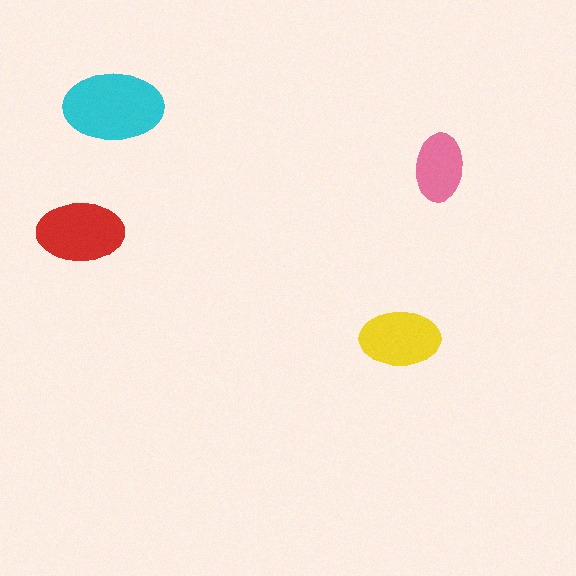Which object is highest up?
The cyan ellipse is topmost.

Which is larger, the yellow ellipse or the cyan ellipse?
The cyan one.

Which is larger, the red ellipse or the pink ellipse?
The red one.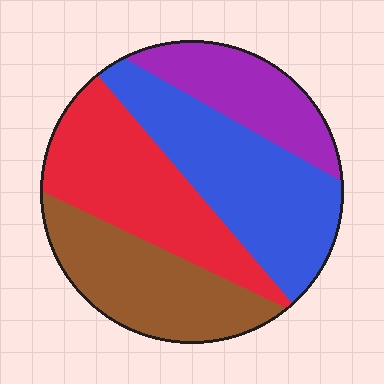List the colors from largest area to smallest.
From largest to smallest: blue, red, brown, purple.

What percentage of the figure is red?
Red covers 28% of the figure.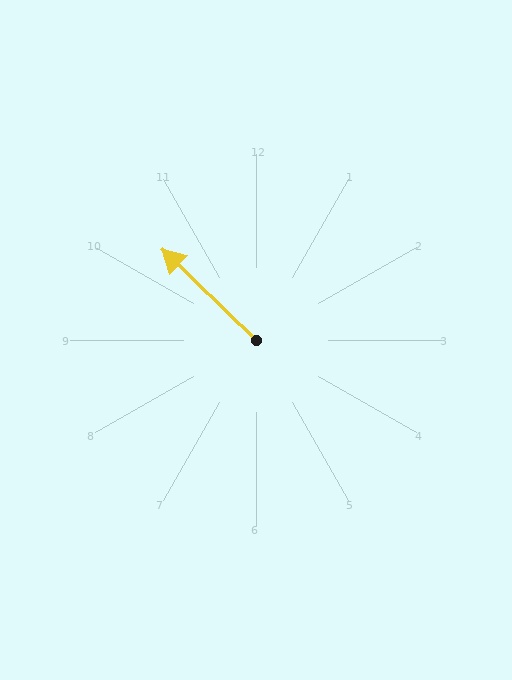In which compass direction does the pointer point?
Northwest.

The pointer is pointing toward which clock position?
Roughly 10 o'clock.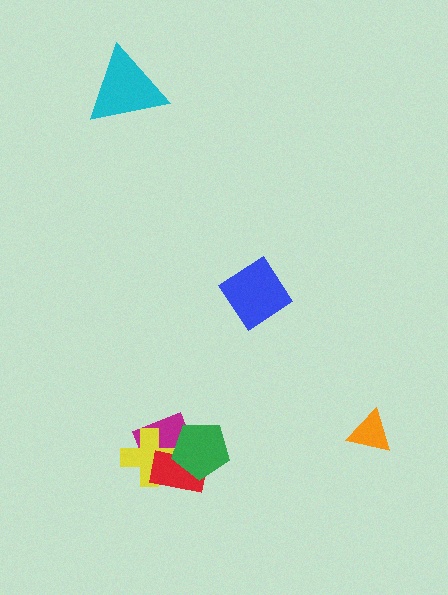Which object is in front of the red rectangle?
The green pentagon is in front of the red rectangle.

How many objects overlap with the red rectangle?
3 objects overlap with the red rectangle.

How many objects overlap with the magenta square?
3 objects overlap with the magenta square.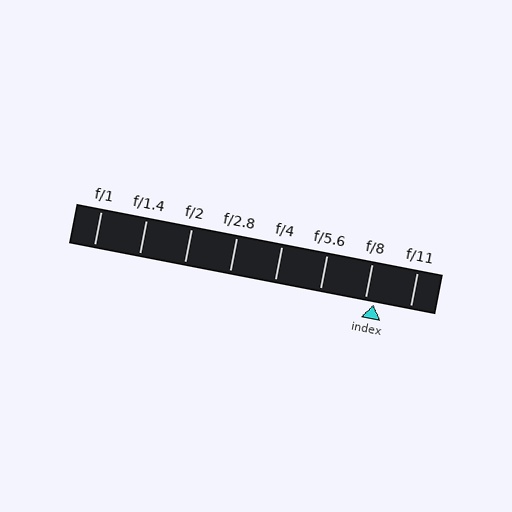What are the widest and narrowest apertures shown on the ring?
The widest aperture shown is f/1 and the narrowest is f/11.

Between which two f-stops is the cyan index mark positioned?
The index mark is between f/8 and f/11.